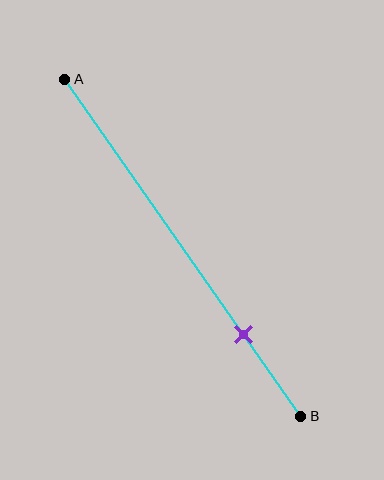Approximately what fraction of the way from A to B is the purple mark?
The purple mark is approximately 75% of the way from A to B.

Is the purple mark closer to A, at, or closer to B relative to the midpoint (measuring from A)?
The purple mark is closer to point B than the midpoint of segment AB.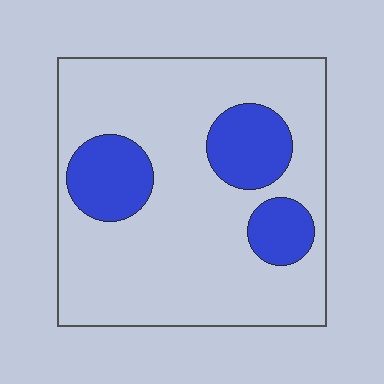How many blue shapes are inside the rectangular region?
3.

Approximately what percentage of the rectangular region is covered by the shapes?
Approximately 20%.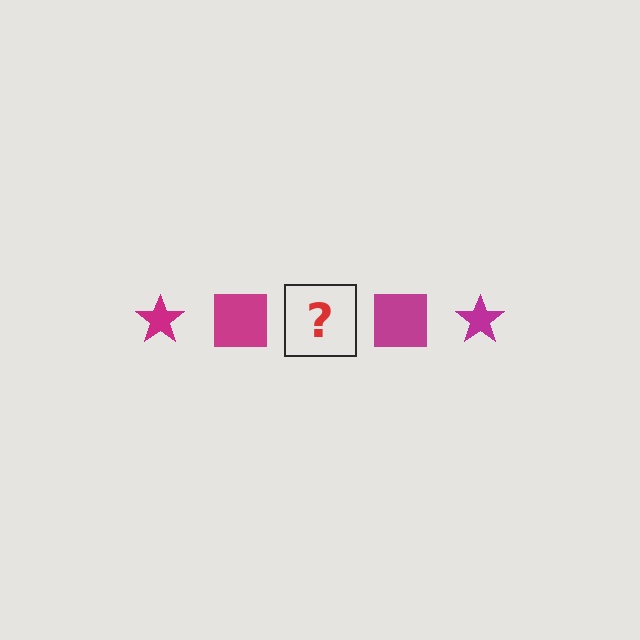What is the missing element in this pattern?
The missing element is a magenta star.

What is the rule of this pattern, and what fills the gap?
The rule is that the pattern cycles through star, square shapes in magenta. The gap should be filled with a magenta star.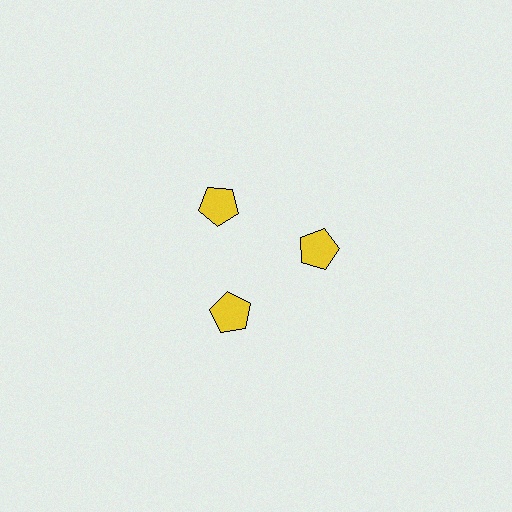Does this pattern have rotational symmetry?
Yes, this pattern has 3-fold rotational symmetry. It looks the same after rotating 120 degrees around the center.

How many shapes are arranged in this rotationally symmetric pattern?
There are 3 shapes, arranged in 3 groups of 1.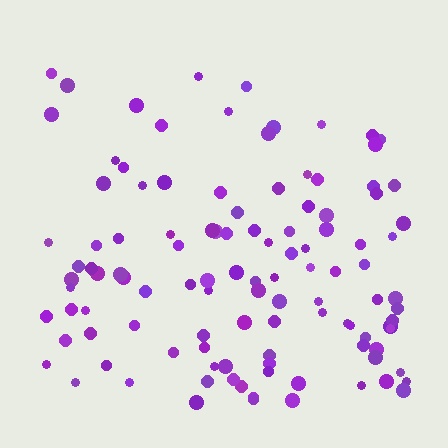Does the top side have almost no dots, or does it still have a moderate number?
Still a moderate number, just noticeably fewer than the bottom.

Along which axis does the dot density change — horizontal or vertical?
Vertical.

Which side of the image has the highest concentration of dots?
The bottom.